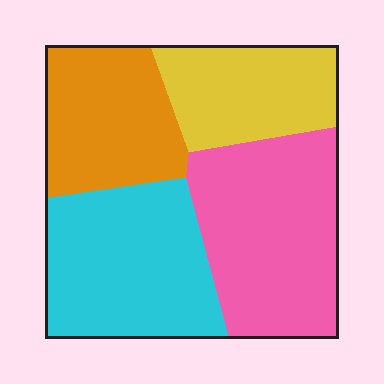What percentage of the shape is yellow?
Yellow takes up about one fifth (1/5) of the shape.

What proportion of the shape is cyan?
Cyan covers 29% of the shape.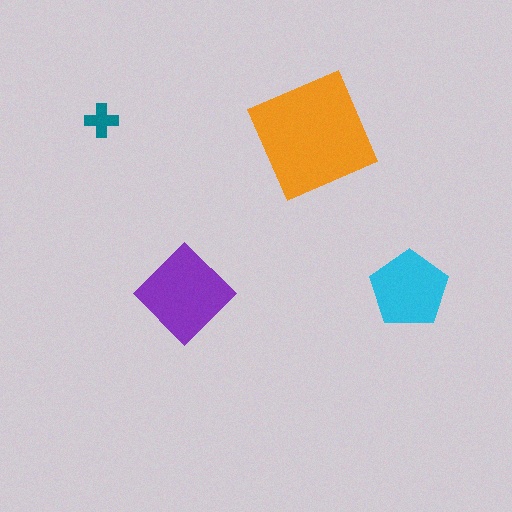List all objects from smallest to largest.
The teal cross, the cyan pentagon, the purple diamond, the orange square.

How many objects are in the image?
There are 4 objects in the image.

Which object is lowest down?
The purple diamond is bottommost.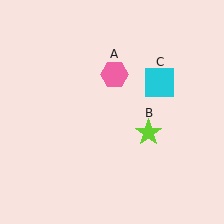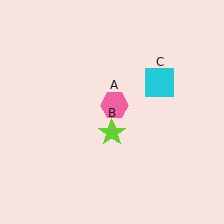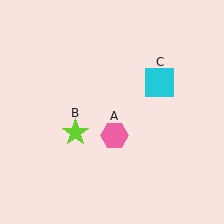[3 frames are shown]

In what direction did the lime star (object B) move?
The lime star (object B) moved left.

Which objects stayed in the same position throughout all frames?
Cyan square (object C) remained stationary.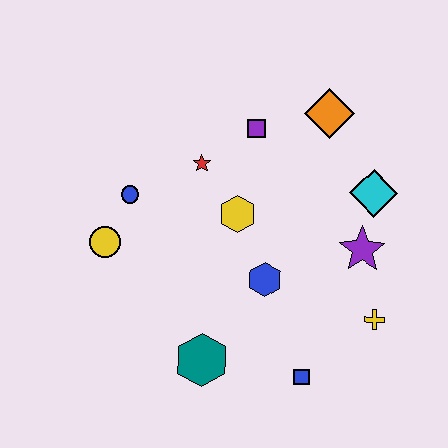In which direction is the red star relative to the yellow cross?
The red star is to the left of the yellow cross.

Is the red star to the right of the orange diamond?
No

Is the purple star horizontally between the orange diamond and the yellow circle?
No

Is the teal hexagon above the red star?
No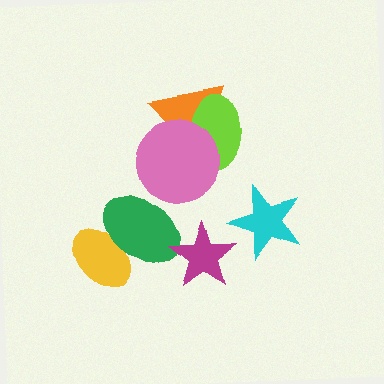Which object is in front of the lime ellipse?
The pink circle is in front of the lime ellipse.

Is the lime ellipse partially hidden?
Yes, it is partially covered by another shape.